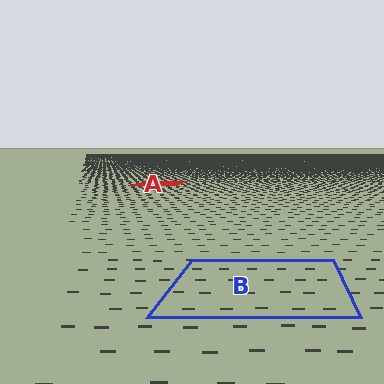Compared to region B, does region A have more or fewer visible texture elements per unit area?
Region A has more texture elements per unit area — they are packed more densely because it is farther away.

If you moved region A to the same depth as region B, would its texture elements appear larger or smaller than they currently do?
They would appear larger. At a closer depth, the same texture elements are projected at a bigger on-screen size.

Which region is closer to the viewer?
Region B is closer. The texture elements there are larger and more spread out.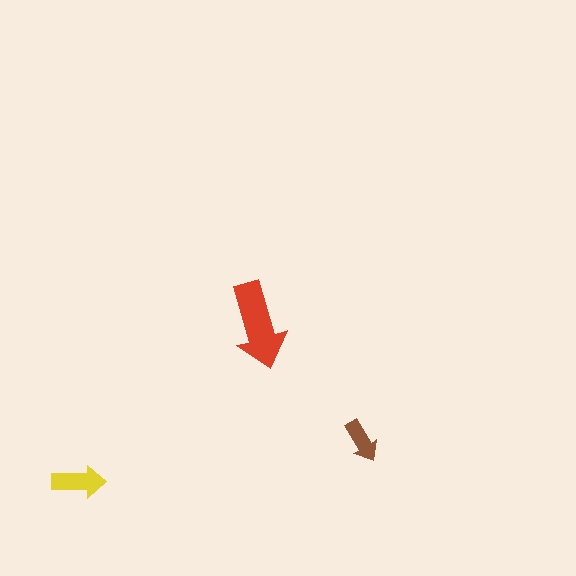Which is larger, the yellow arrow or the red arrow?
The red one.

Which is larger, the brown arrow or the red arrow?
The red one.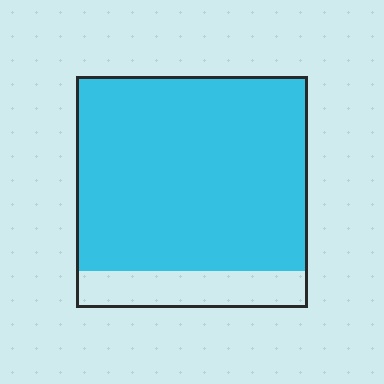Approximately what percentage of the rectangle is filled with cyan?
Approximately 85%.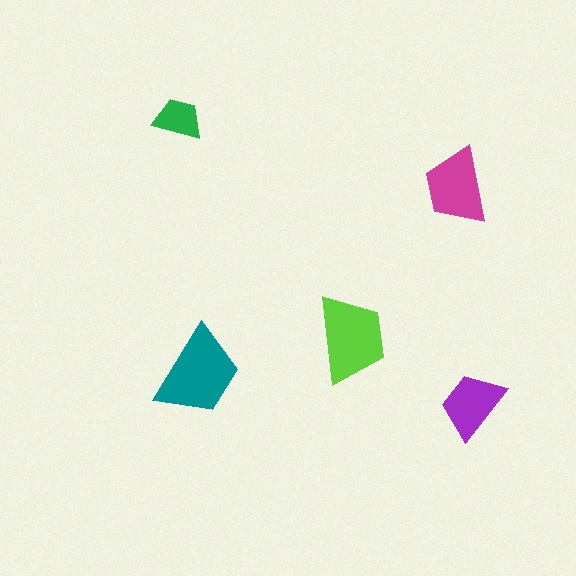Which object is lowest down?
The purple trapezoid is bottommost.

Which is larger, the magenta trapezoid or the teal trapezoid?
The teal one.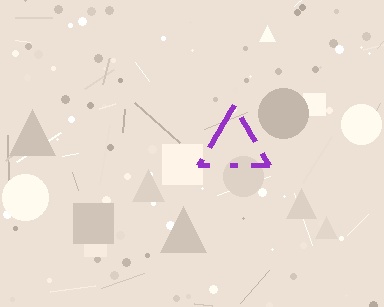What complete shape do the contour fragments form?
The contour fragments form a triangle.